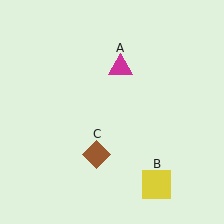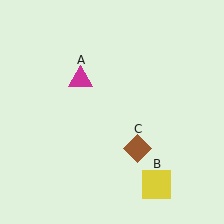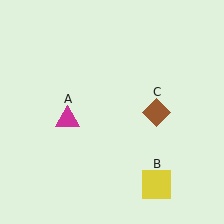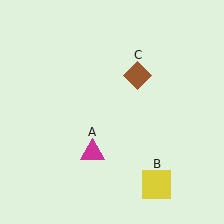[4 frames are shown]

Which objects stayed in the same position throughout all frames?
Yellow square (object B) remained stationary.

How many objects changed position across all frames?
2 objects changed position: magenta triangle (object A), brown diamond (object C).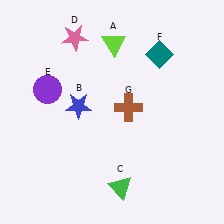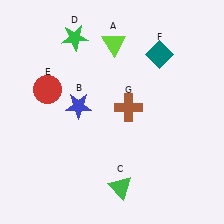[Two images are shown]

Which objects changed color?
D changed from pink to green. E changed from purple to red.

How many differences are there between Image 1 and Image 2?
There are 2 differences between the two images.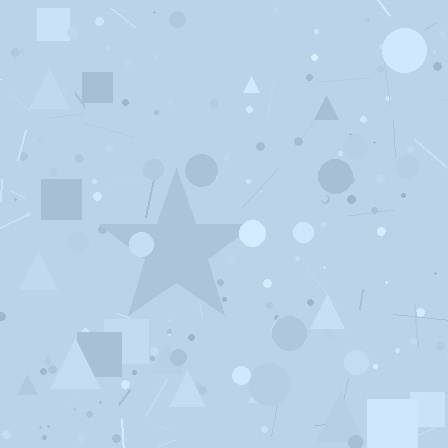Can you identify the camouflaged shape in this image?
The camouflaged shape is a star.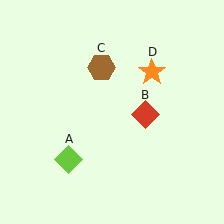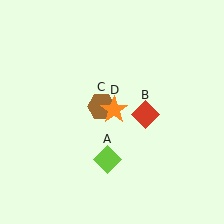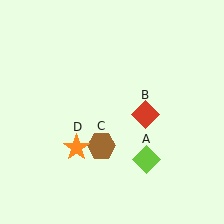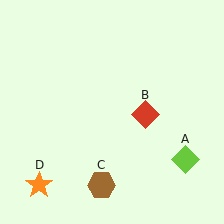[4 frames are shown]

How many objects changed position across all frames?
3 objects changed position: lime diamond (object A), brown hexagon (object C), orange star (object D).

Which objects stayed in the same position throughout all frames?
Red diamond (object B) remained stationary.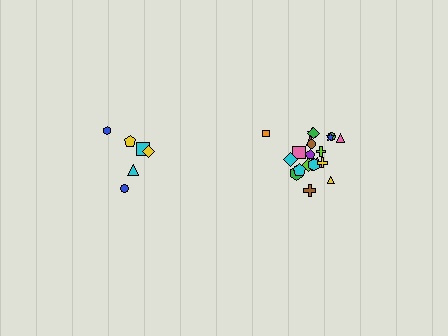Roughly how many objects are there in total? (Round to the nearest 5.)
Roughly 30 objects in total.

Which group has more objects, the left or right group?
The right group.